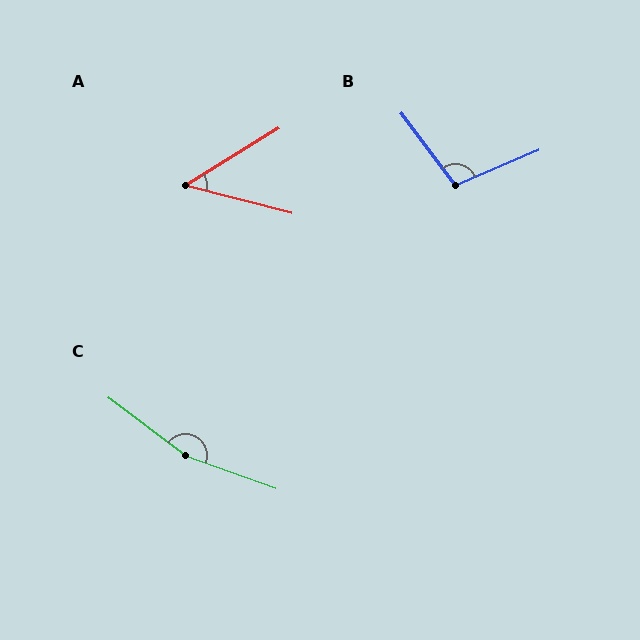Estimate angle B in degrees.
Approximately 104 degrees.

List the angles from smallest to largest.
A (46°), B (104°), C (163°).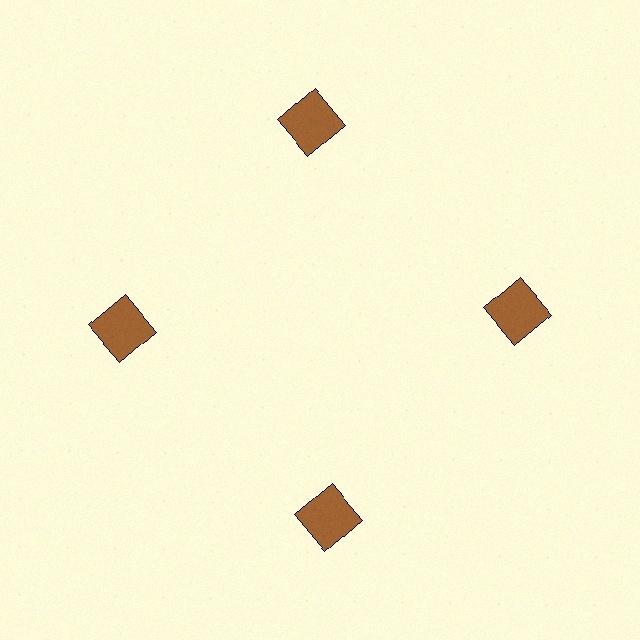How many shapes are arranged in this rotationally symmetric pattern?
There are 4 shapes, arranged in 4 groups of 1.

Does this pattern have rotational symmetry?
Yes, this pattern has 4-fold rotational symmetry. It looks the same after rotating 90 degrees around the center.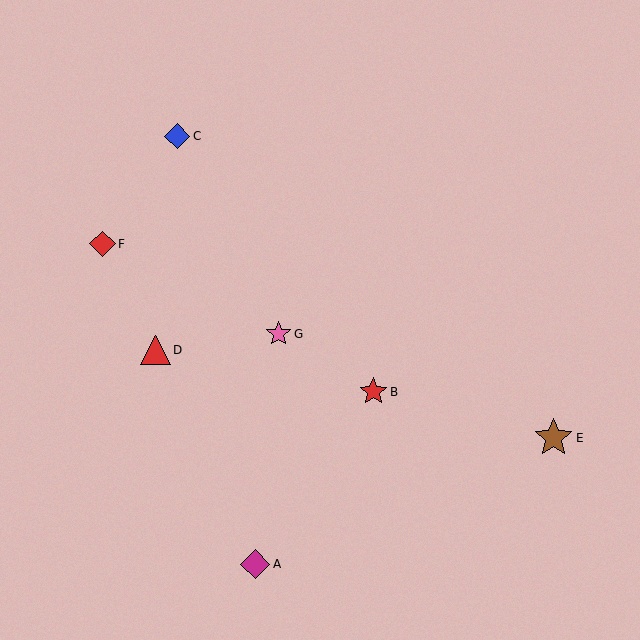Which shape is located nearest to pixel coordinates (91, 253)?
The red diamond (labeled F) at (103, 244) is nearest to that location.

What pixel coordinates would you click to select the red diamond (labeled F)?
Click at (103, 244) to select the red diamond F.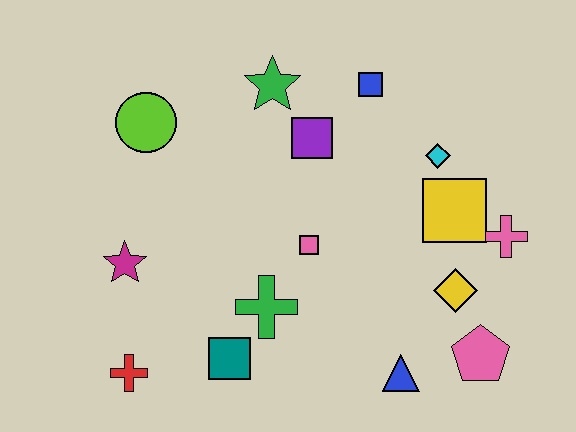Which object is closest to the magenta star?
The red cross is closest to the magenta star.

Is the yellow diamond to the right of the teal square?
Yes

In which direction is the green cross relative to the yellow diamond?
The green cross is to the left of the yellow diamond.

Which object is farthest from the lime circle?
The pink pentagon is farthest from the lime circle.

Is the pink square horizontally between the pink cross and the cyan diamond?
No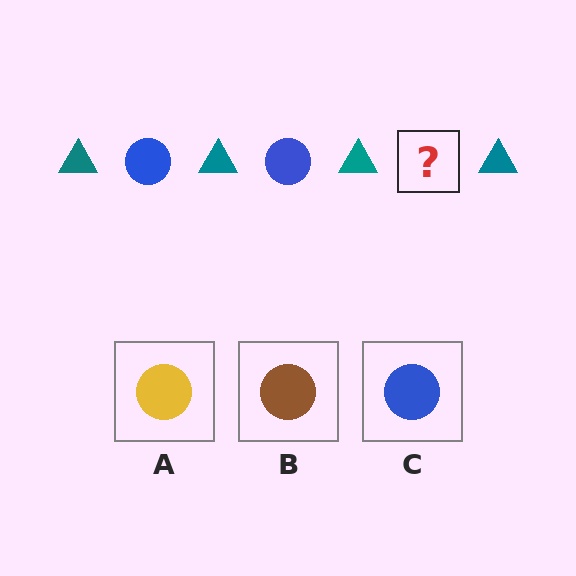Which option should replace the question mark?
Option C.